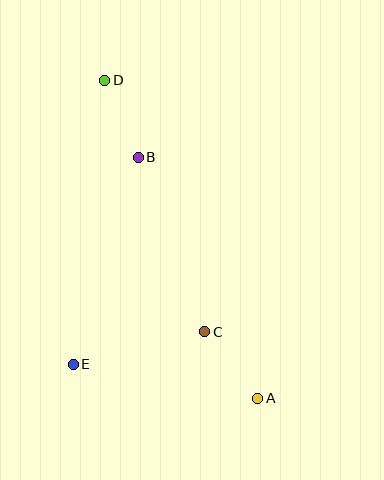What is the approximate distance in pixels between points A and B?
The distance between A and B is approximately 269 pixels.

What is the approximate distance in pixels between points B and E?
The distance between B and E is approximately 217 pixels.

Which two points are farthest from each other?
Points A and D are farthest from each other.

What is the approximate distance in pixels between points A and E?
The distance between A and E is approximately 188 pixels.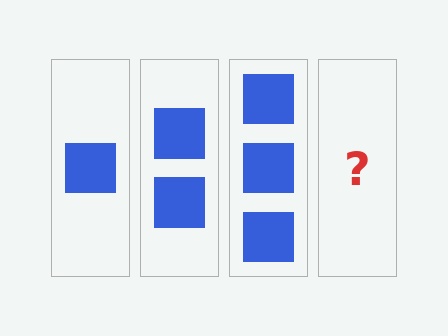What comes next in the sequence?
The next element should be 4 squares.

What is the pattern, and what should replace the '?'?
The pattern is that each step adds one more square. The '?' should be 4 squares.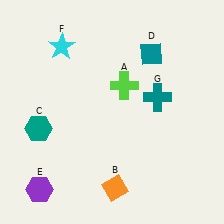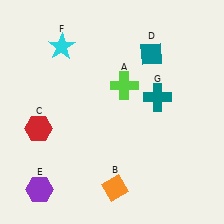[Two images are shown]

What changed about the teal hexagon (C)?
In Image 1, C is teal. In Image 2, it changed to red.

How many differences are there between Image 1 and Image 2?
There is 1 difference between the two images.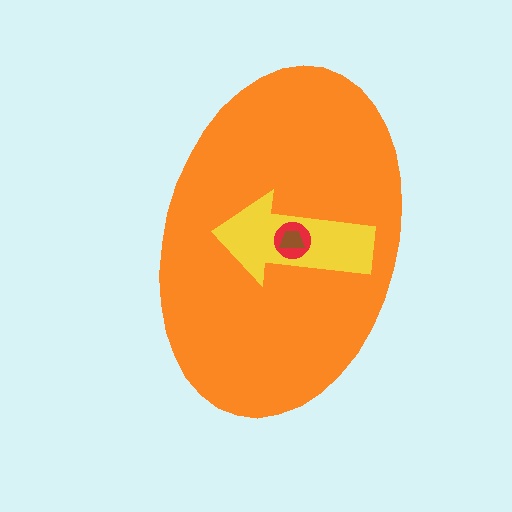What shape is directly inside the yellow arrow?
The red circle.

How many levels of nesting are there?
4.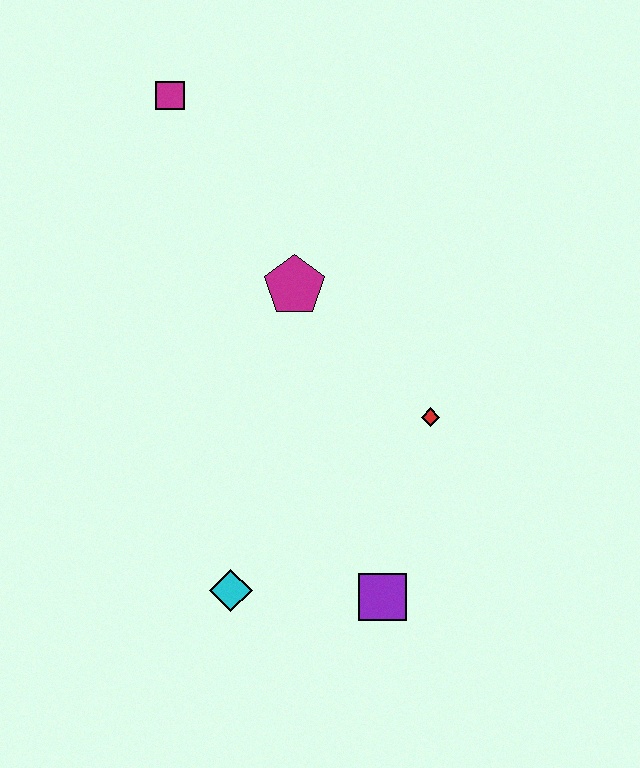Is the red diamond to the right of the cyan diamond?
Yes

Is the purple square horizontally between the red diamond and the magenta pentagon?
Yes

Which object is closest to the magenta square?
The magenta pentagon is closest to the magenta square.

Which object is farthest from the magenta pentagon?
The purple square is farthest from the magenta pentagon.